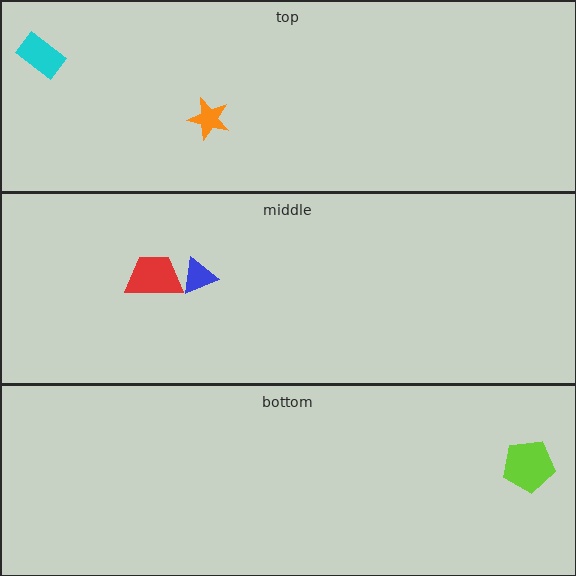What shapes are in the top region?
The cyan rectangle, the orange star.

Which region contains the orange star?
The top region.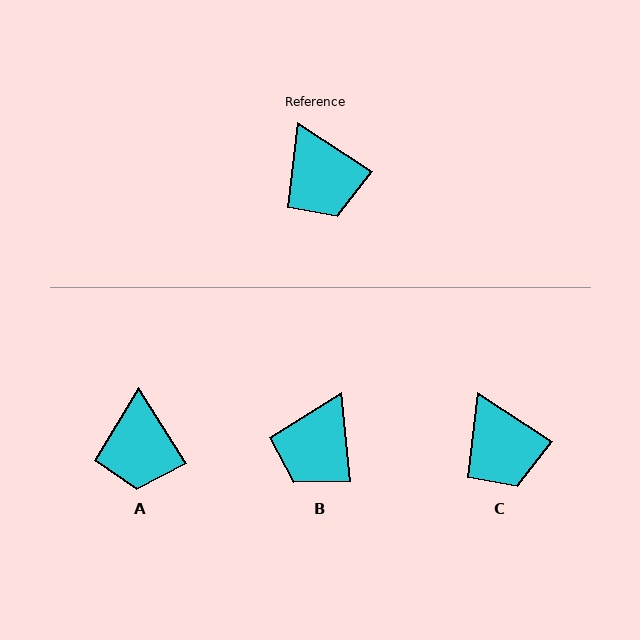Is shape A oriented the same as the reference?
No, it is off by about 25 degrees.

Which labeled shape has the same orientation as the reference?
C.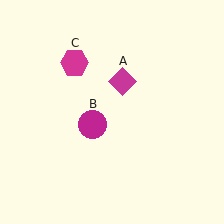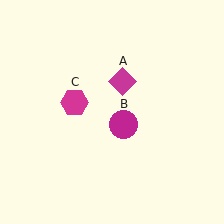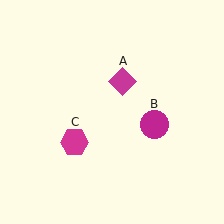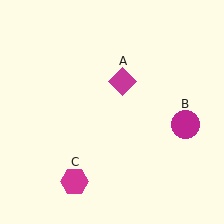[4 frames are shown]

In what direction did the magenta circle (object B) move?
The magenta circle (object B) moved right.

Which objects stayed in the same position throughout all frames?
Magenta diamond (object A) remained stationary.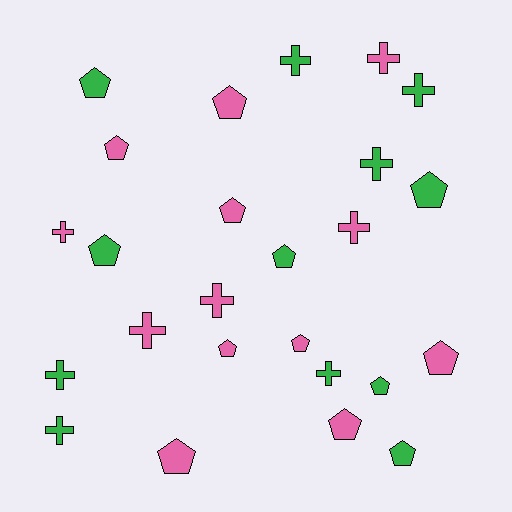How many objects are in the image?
There are 25 objects.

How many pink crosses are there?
There are 5 pink crosses.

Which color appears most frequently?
Pink, with 13 objects.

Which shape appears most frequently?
Pentagon, with 14 objects.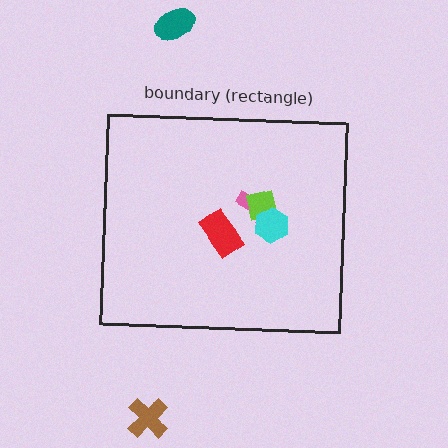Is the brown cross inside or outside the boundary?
Outside.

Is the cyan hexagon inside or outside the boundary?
Inside.